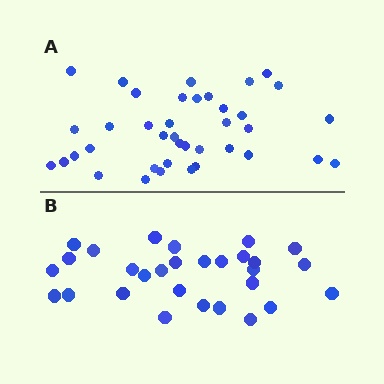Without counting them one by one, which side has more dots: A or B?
Region A (the top region) has more dots.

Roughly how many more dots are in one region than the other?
Region A has roughly 10 or so more dots than region B.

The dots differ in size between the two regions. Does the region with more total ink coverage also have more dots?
No. Region B has more total ink coverage because its dots are larger, but region A actually contains more individual dots. Total area can be misleading — the number of items is what matters here.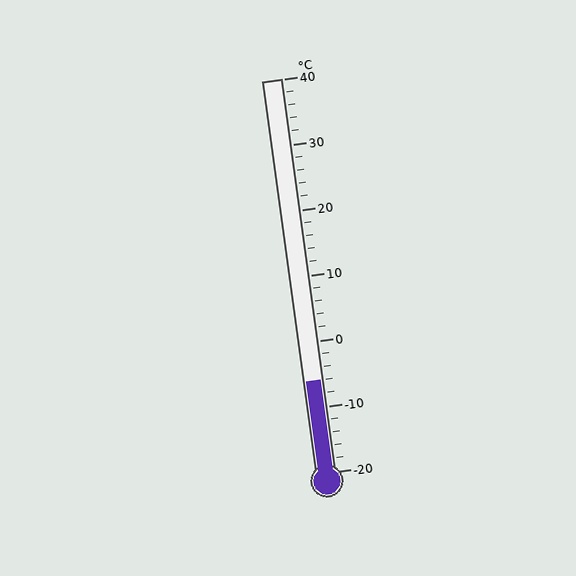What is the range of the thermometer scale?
The thermometer scale ranges from -20°C to 40°C.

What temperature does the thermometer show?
The thermometer shows approximately -6°C.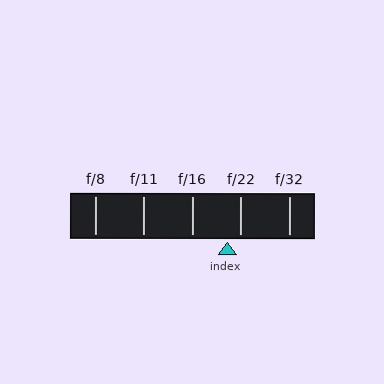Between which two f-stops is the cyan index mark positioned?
The index mark is between f/16 and f/22.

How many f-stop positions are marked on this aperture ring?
There are 5 f-stop positions marked.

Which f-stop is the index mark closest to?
The index mark is closest to f/22.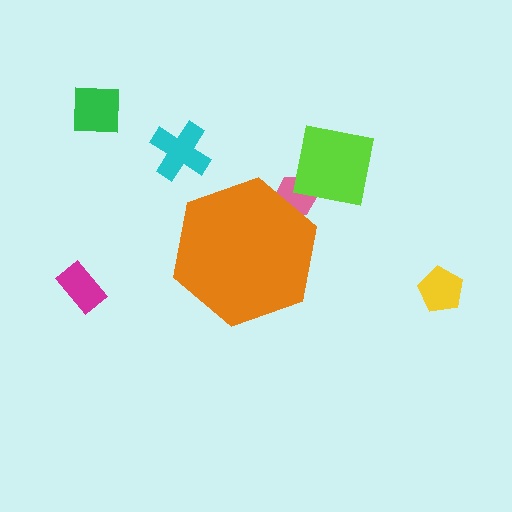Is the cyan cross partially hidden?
No, the cyan cross is fully visible.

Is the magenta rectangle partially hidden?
No, the magenta rectangle is fully visible.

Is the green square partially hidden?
No, the green square is fully visible.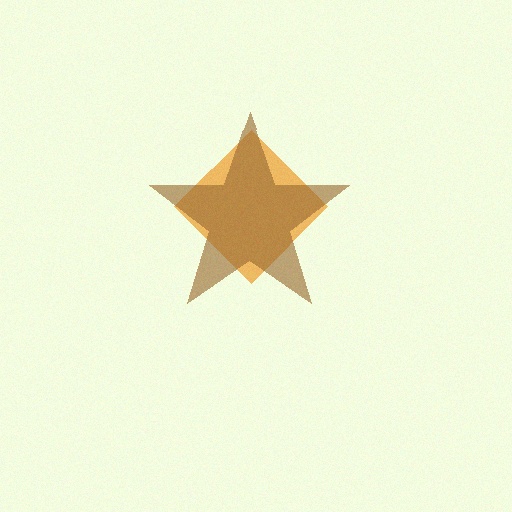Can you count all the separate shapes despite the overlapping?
Yes, there are 2 separate shapes.